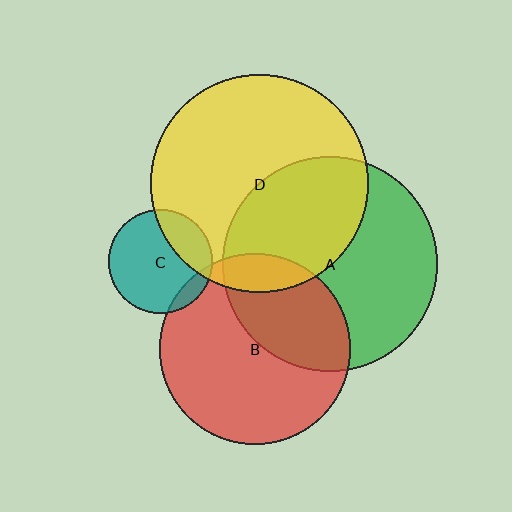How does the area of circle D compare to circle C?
Approximately 4.3 times.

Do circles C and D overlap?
Yes.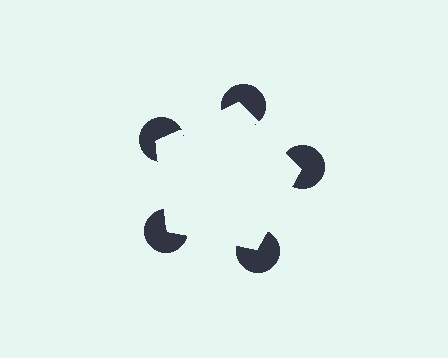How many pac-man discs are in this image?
There are 5 — one at each vertex of the illusory pentagon.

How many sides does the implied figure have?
5 sides.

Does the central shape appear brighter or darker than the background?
It typically appears slightly brighter than the background, even though no actual brightness change is drawn.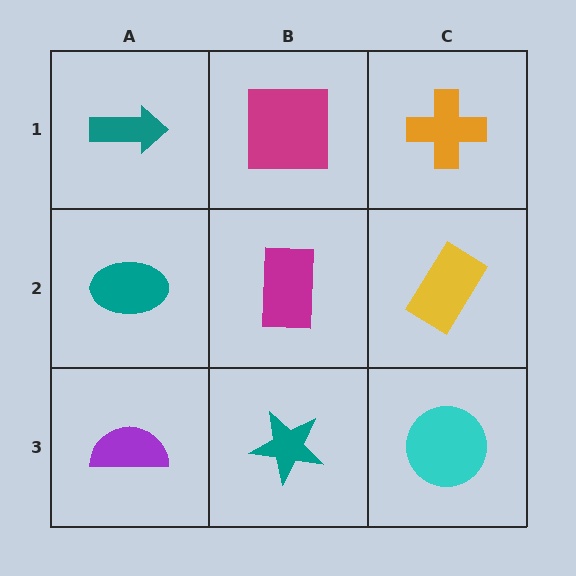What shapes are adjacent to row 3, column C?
A yellow rectangle (row 2, column C), a teal star (row 3, column B).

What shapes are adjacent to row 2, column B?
A magenta square (row 1, column B), a teal star (row 3, column B), a teal ellipse (row 2, column A), a yellow rectangle (row 2, column C).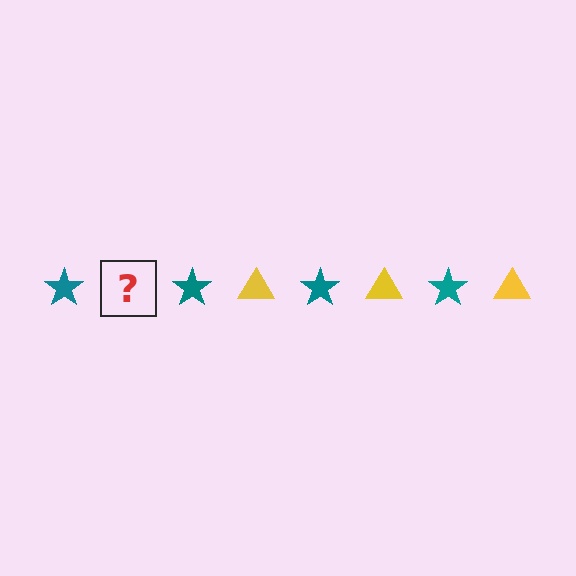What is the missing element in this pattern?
The missing element is a yellow triangle.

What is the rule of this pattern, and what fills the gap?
The rule is that the pattern alternates between teal star and yellow triangle. The gap should be filled with a yellow triangle.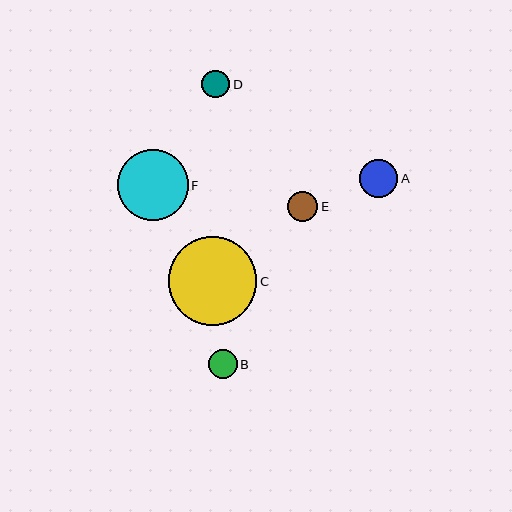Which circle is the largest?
Circle C is the largest with a size of approximately 89 pixels.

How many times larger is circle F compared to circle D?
Circle F is approximately 2.6 times the size of circle D.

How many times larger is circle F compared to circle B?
Circle F is approximately 2.4 times the size of circle B.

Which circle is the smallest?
Circle D is the smallest with a size of approximately 28 pixels.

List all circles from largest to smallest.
From largest to smallest: C, F, A, E, B, D.